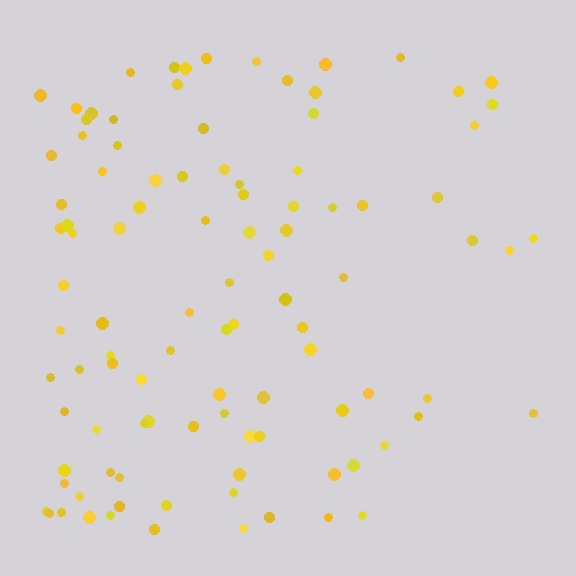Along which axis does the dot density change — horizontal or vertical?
Horizontal.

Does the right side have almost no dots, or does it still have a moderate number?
Still a moderate number, just noticeably fewer than the left.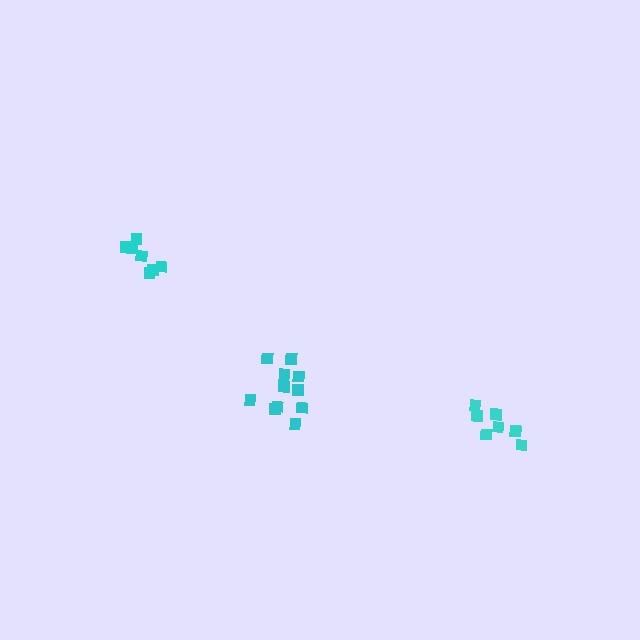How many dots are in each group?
Group 1: 7 dots, Group 2: 7 dots, Group 3: 11 dots (25 total).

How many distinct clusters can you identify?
There are 3 distinct clusters.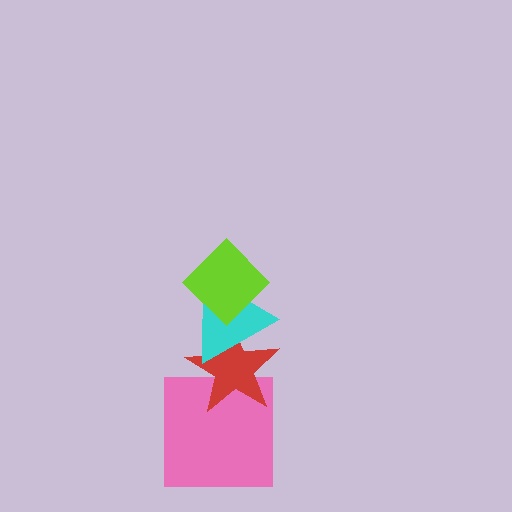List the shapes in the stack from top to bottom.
From top to bottom: the lime diamond, the cyan triangle, the red star, the pink square.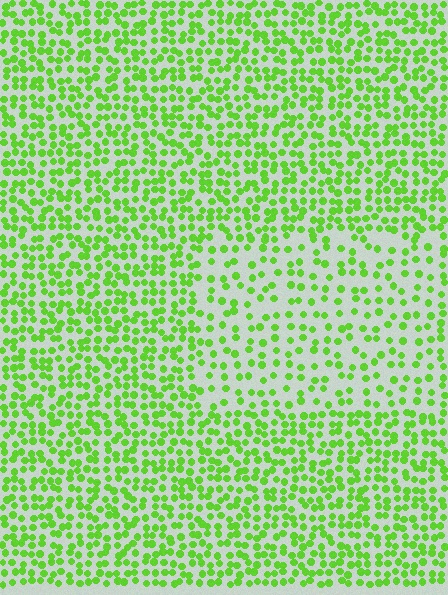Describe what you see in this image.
The image contains small lime elements arranged at two different densities. A rectangle-shaped region is visible where the elements are less densely packed than the surrounding area.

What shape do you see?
I see a rectangle.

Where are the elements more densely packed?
The elements are more densely packed outside the rectangle boundary.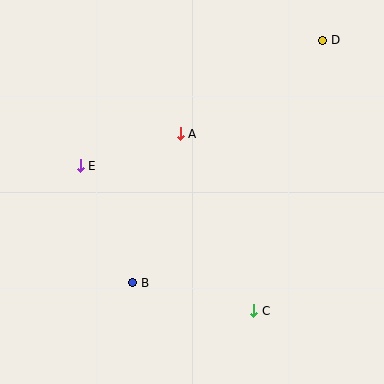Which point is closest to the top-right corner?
Point D is closest to the top-right corner.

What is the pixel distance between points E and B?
The distance between E and B is 128 pixels.